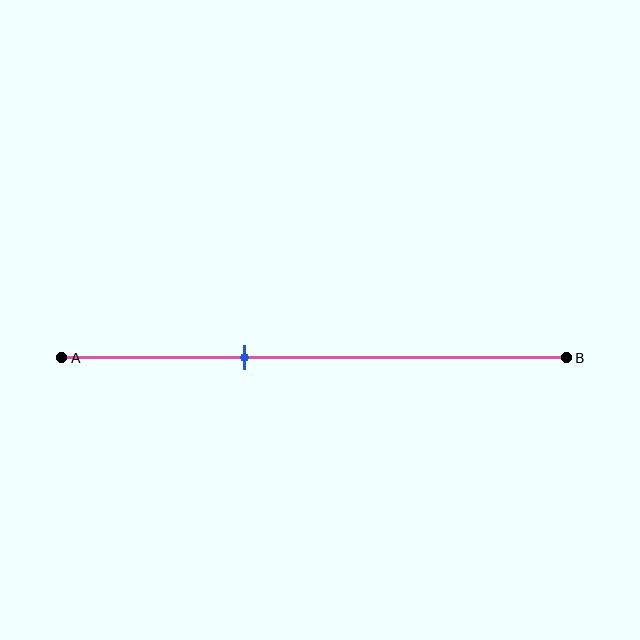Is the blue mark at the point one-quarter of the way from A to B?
No, the mark is at about 35% from A, not at the 25% one-quarter point.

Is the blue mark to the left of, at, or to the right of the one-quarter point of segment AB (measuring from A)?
The blue mark is to the right of the one-quarter point of segment AB.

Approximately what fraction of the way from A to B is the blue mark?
The blue mark is approximately 35% of the way from A to B.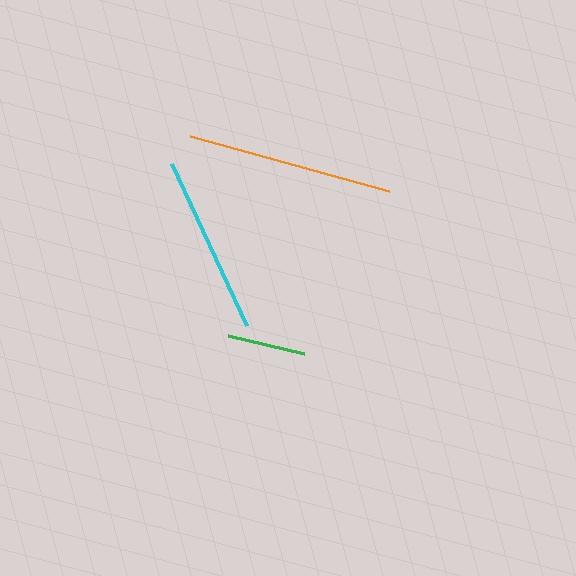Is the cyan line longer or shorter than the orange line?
The orange line is longer than the cyan line.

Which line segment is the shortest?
The green line is the shortest at approximately 79 pixels.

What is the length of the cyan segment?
The cyan segment is approximately 178 pixels long.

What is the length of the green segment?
The green segment is approximately 79 pixels long.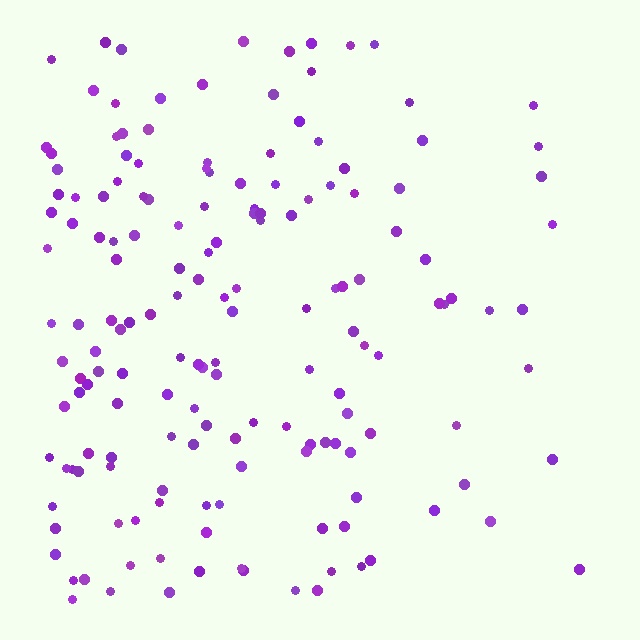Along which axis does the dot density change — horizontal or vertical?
Horizontal.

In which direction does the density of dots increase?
From right to left, with the left side densest.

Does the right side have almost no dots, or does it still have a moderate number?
Still a moderate number, just noticeably fewer than the left.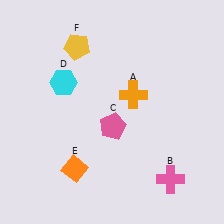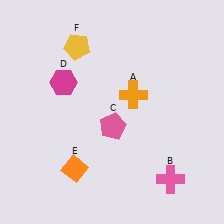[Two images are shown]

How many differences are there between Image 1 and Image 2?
There is 1 difference between the two images.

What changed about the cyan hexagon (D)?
In Image 1, D is cyan. In Image 2, it changed to magenta.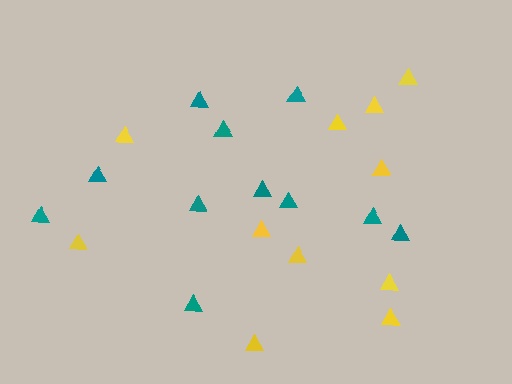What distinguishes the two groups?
There are 2 groups: one group of teal triangles (11) and one group of yellow triangles (11).